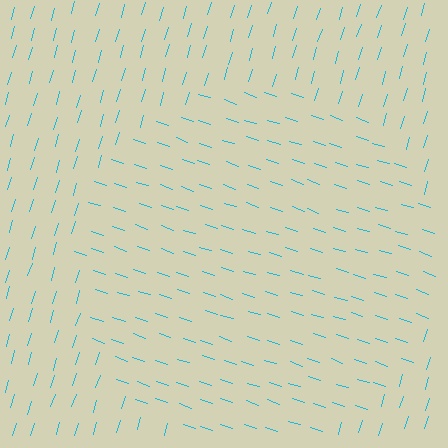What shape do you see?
I see a circle.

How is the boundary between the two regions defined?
The boundary is defined purely by a change in line orientation (approximately 89 degrees difference). All lines are the same color and thickness.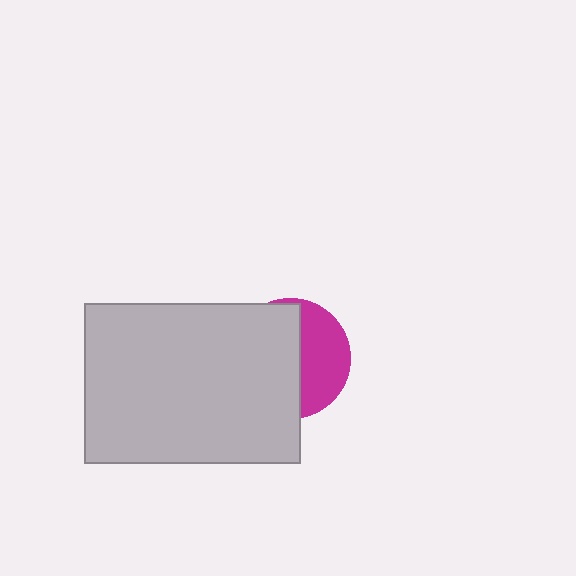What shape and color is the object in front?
The object in front is a light gray rectangle.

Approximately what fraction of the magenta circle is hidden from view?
Roughly 60% of the magenta circle is hidden behind the light gray rectangle.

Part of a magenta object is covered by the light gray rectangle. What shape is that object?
It is a circle.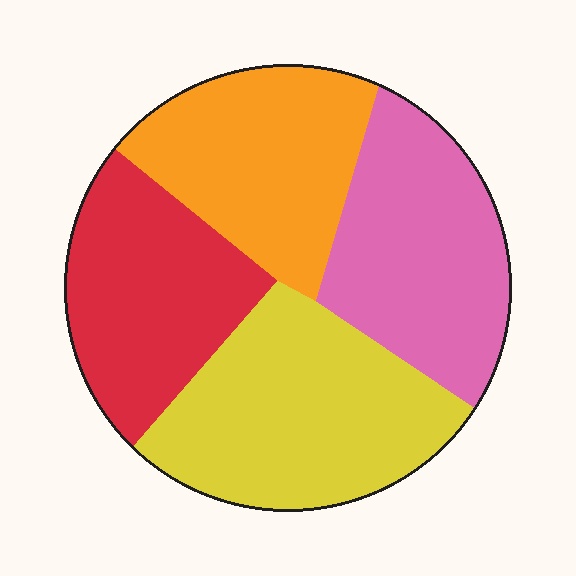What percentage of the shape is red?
Red covers 23% of the shape.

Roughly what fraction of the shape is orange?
Orange covers about 25% of the shape.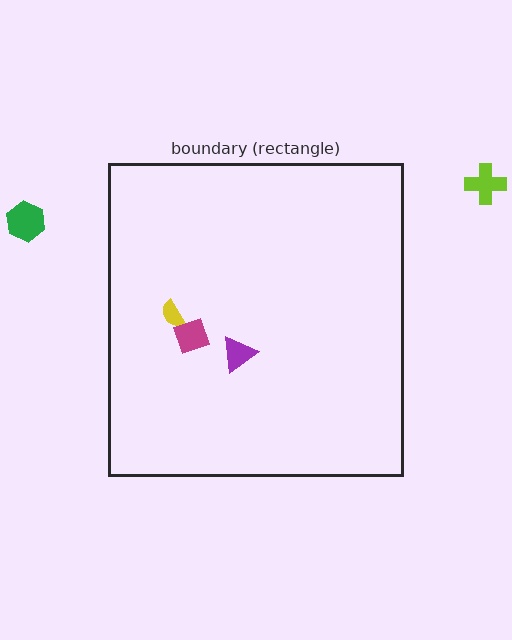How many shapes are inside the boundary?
3 inside, 2 outside.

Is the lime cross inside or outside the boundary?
Outside.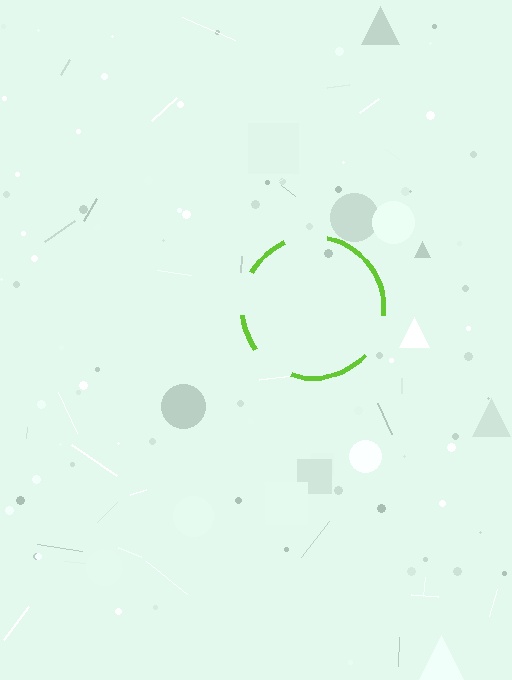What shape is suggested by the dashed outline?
The dashed outline suggests a circle.